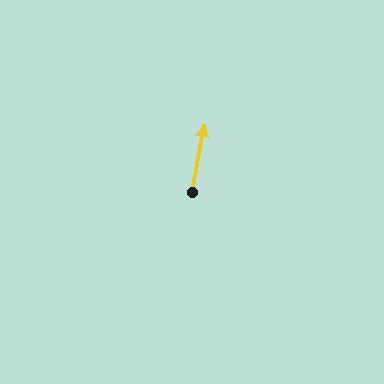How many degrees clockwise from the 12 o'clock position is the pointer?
Approximately 10 degrees.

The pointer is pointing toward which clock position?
Roughly 12 o'clock.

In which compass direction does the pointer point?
North.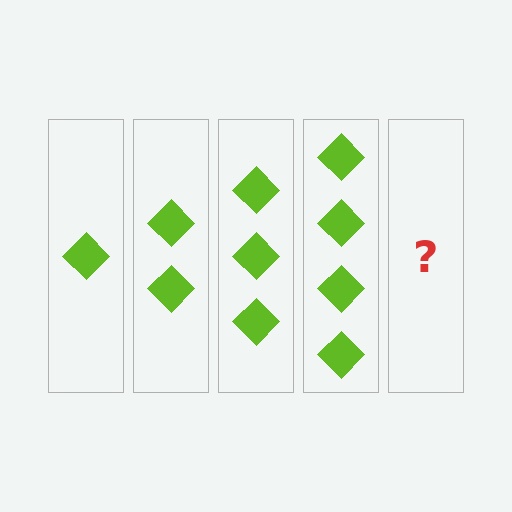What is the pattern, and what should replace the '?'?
The pattern is that each step adds one more diamond. The '?' should be 5 diamonds.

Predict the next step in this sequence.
The next step is 5 diamonds.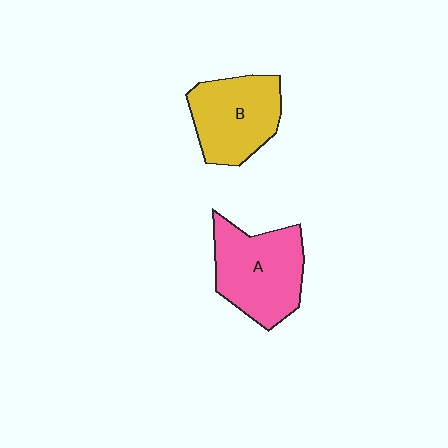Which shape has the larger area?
Shape A (pink).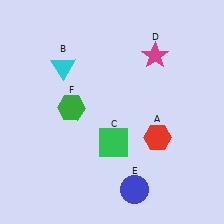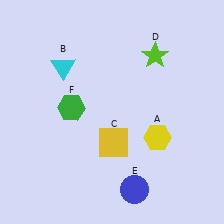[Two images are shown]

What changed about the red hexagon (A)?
In Image 1, A is red. In Image 2, it changed to yellow.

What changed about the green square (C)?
In Image 1, C is green. In Image 2, it changed to yellow.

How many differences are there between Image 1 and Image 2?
There are 3 differences between the two images.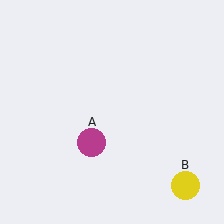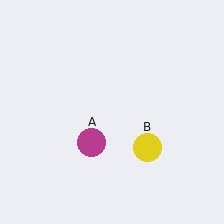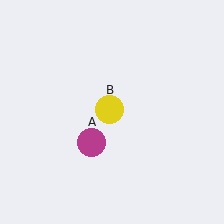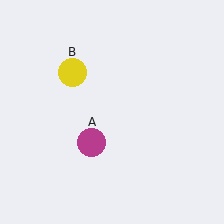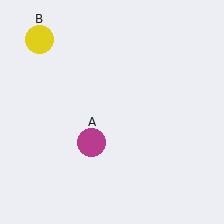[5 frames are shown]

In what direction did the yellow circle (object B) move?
The yellow circle (object B) moved up and to the left.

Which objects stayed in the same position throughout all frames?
Magenta circle (object A) remained stationary.